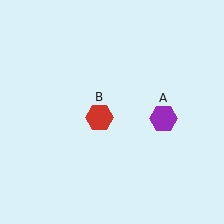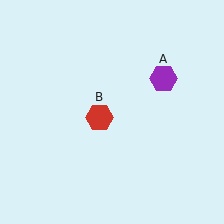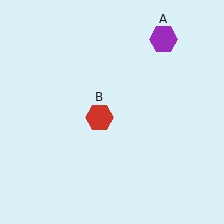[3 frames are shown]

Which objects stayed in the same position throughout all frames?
Red hexagon (object B) remained stationary.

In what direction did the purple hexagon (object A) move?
The purple hexagon (object A) moved up.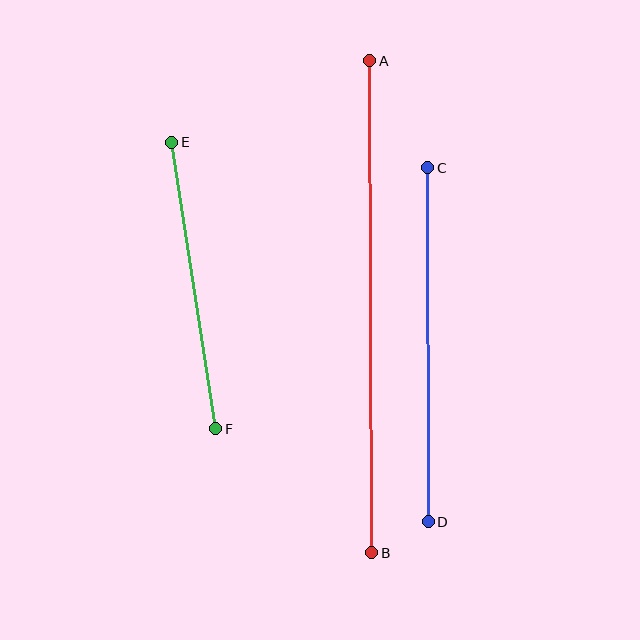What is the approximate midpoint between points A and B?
The midpoint is at approximately (371, 307) pixels.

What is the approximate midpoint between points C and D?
The midpoint is at approximately (428, 345) pixels.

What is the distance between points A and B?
The distance is approximately 492 pixels.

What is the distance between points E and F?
The distance is approximately 290 pixels.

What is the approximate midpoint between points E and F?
The midpoint is at approximately (194, 286) pixels.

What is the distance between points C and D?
The distance is approximately 354 pixels.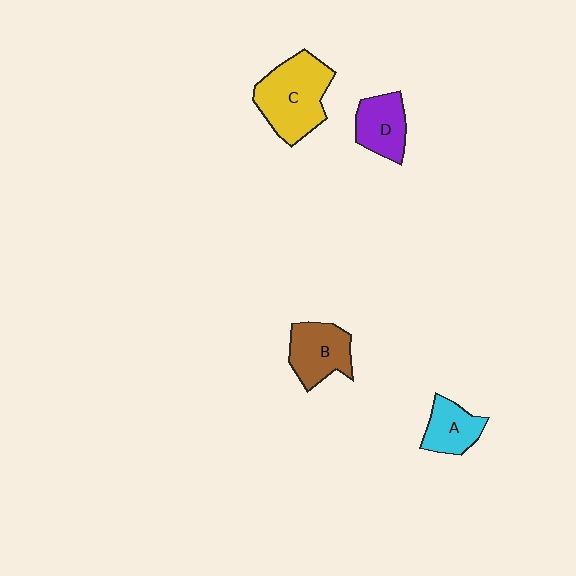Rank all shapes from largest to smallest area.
From largest to smallest: C (yellow), B (brown), D (purple), A (cyan).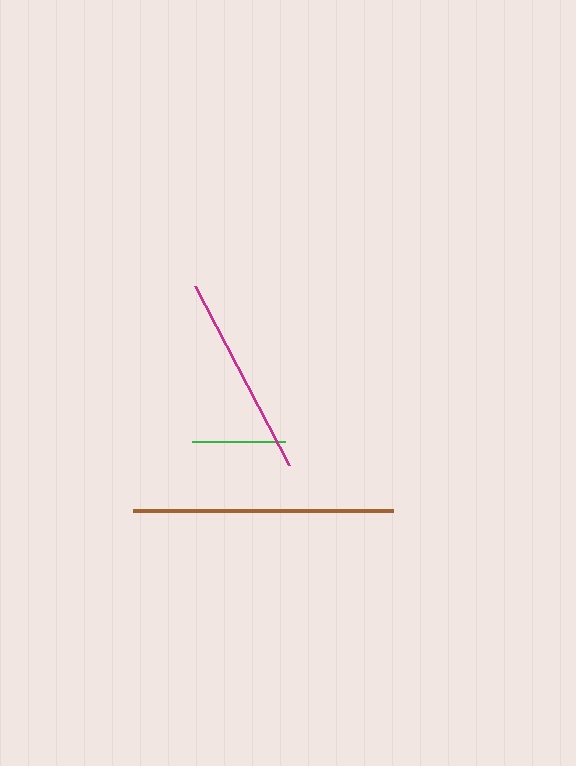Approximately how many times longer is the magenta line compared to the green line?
The magenta line is approximately 2.2 times the length of the green line.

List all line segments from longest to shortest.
From longest to shortest: brown, magenta, green.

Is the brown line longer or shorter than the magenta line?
The brown line is longer than the magenta line.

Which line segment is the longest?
The brown line is the longest at approximately 259 pixels.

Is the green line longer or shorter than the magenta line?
The magenta line is longer than the green line.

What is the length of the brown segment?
The brown segment is approximately 259 pixels long.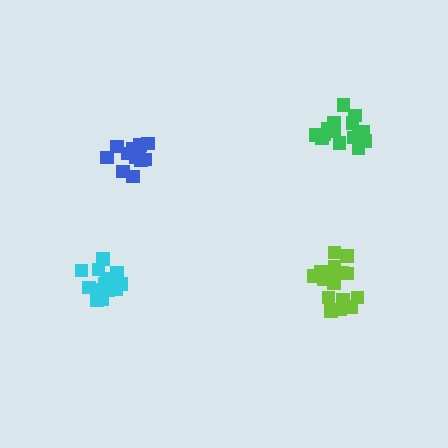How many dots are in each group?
Group 1: 13 dots, Group 2: 16 dots, Group 3: 17 dots, Group 4: 15 dots (61 total).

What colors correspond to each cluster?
The clusters are colored: blue, green, lime, cyan.